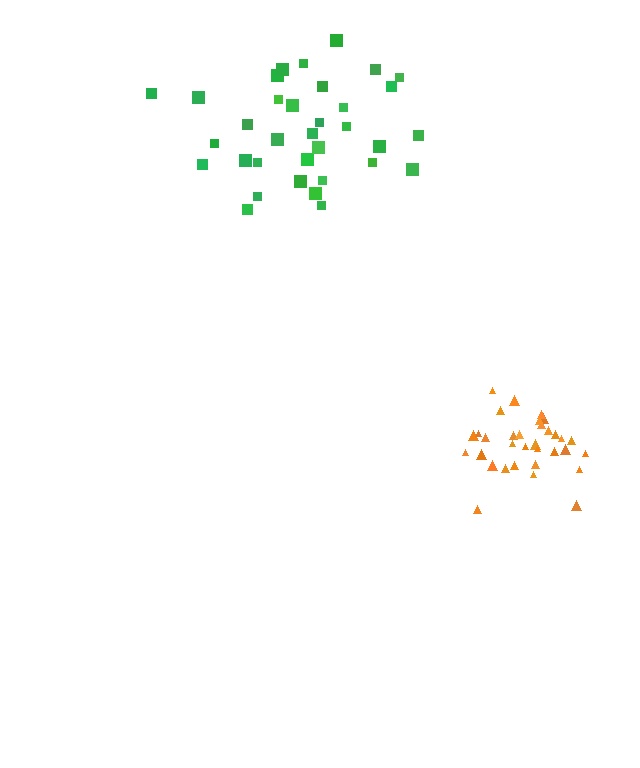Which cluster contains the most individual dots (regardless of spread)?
Green (34).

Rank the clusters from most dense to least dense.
orange, green.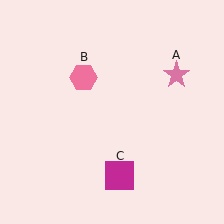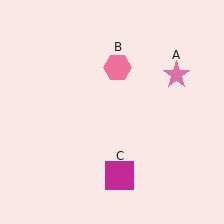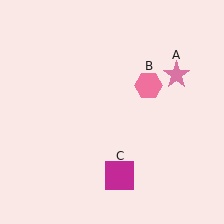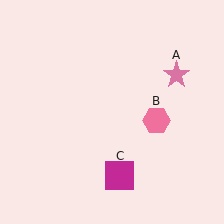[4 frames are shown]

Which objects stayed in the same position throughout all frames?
Pink star (object A) and magenta square (object C) remained stationary.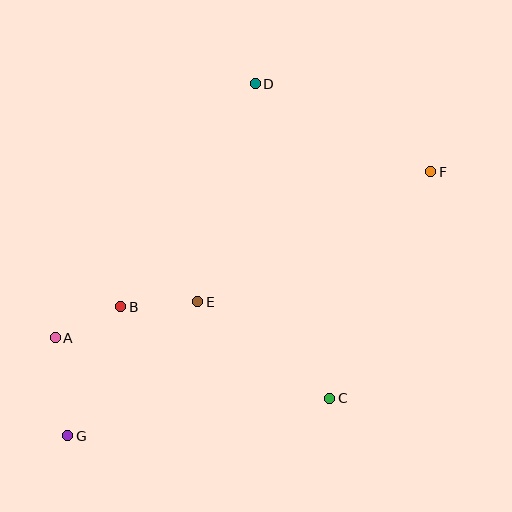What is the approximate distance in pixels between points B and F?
The distance between B and F is approximately 338 pixels.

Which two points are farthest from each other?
Points F and G are farthest from each other.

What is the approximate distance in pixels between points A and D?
The distance between A and D is approximately 323 pixels.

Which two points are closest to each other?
Points A and B are closest to each other.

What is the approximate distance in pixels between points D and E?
The distance between D and E is approximately 225 pixels.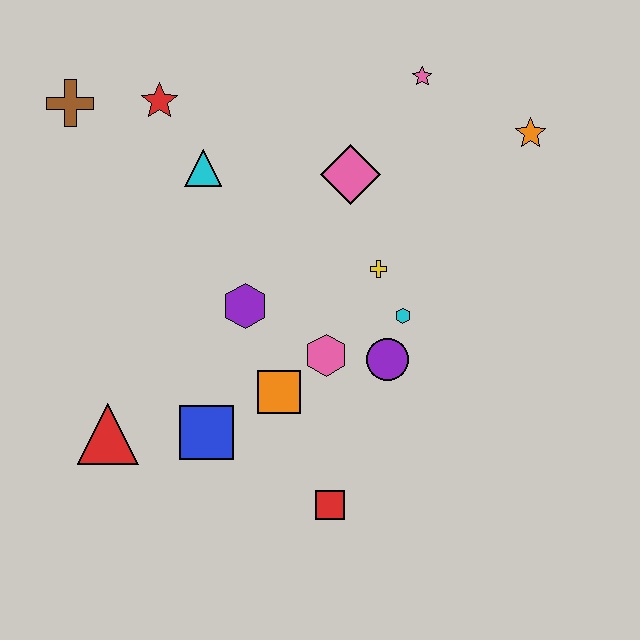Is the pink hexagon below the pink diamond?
Yes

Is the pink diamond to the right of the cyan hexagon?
No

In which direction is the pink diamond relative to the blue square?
The pink diamond is above the blue square.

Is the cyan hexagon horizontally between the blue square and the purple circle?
No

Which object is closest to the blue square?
The orange square is closest to the blue square.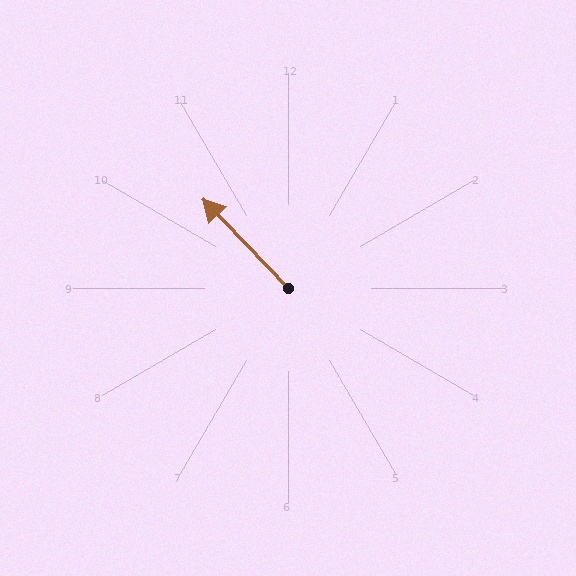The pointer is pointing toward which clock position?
Roughly 11 o'clock.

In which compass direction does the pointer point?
Northwest.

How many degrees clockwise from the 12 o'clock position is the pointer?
Approximately 316 degrees.